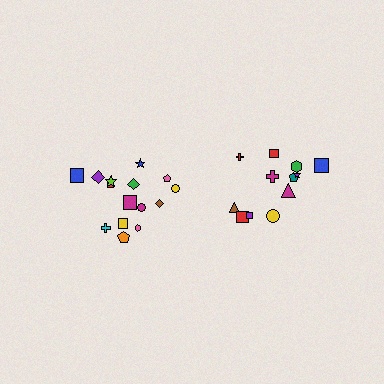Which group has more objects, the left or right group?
The left group.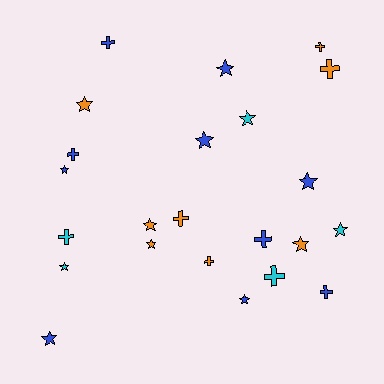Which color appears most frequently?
Blue, with 10 objects.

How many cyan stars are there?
There are 3 cyan stars.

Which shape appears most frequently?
Star, with 13 objects.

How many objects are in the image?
There are 23 objects.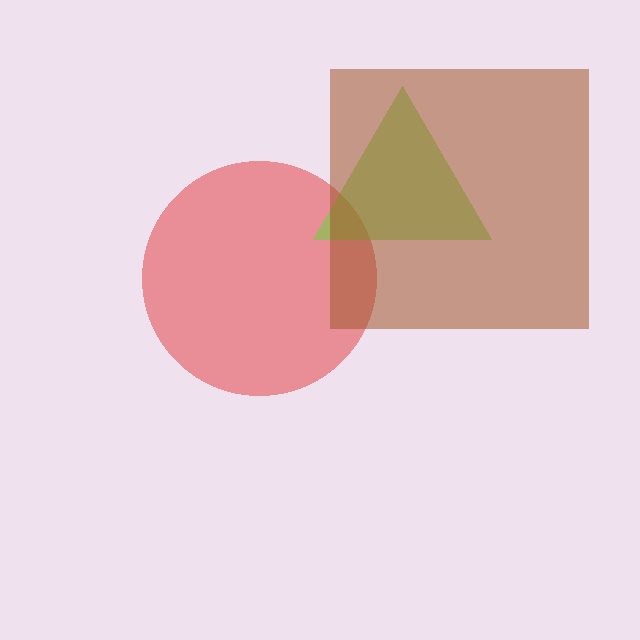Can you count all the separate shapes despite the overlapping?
Yes, there are 3 separate shapes.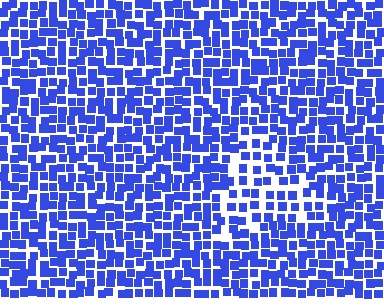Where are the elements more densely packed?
The elements are more densely packed outside the triangle boundary.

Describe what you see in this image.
The image contains small blue elements arranged at two different densities. A triangle-shaped region is visible where the elements are less densely packed than the surrounding area.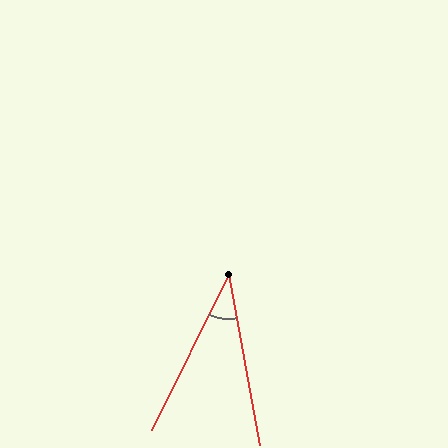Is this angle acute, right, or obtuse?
It is acute.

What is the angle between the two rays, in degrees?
Approximately 36 degrees.